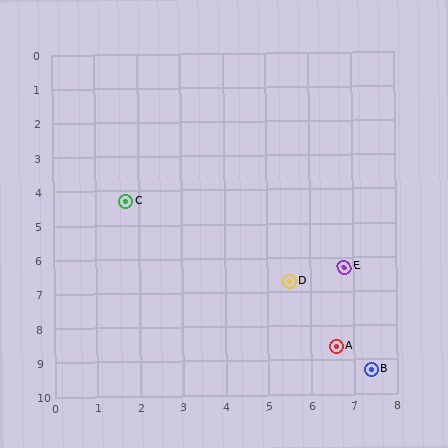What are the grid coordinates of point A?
Point A is at approximately (6.6, 8.6).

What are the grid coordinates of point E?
Point E is at approximately (6.8, 6.3).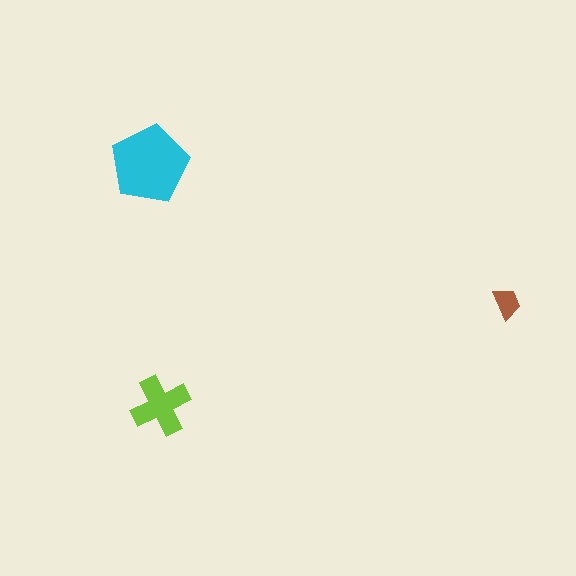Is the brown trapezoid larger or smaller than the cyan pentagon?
Smaller.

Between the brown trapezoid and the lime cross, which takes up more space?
The lime cross.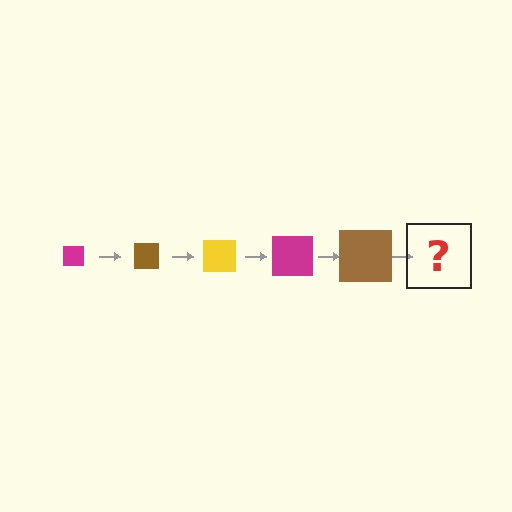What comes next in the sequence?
The next element should be a yellow square, larger than the previous one.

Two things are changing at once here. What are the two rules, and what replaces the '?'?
The two rules are that the square grows larger each step and the color cycles through magenta, brown, and yellow. The '?' should be a yellow square, larger than the previous one.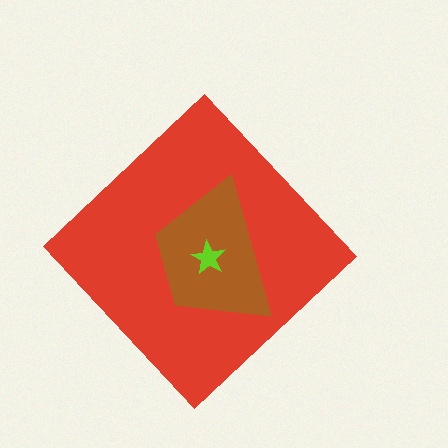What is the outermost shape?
The red diamond.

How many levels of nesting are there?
3.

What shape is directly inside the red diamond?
The brown trapezoid.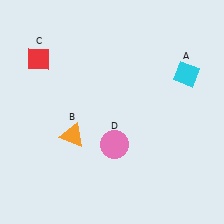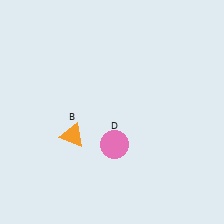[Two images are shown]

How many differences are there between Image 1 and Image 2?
There are 2 differences between the two images.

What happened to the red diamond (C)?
The red diamond (C) was removed in Image 2. It was in the top-left area of Image 1.